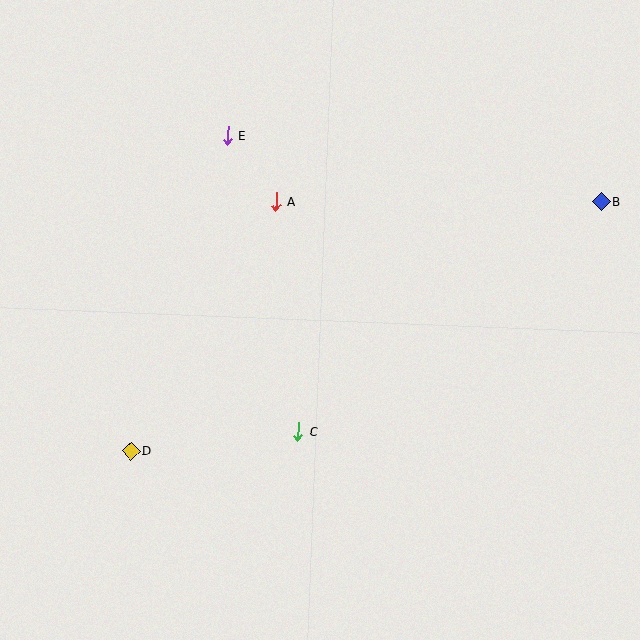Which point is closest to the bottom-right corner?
Point C is closest to the bottom-right corner.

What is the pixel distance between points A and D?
The distance between A and D is 289 pixels.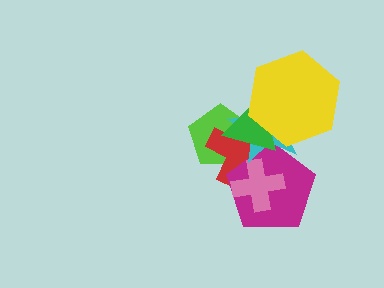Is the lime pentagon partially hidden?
Yes, it is partially covered by another shape.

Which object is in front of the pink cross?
The cyan star is in front of the pink cross.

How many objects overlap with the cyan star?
6 objects overlap with the cyan star.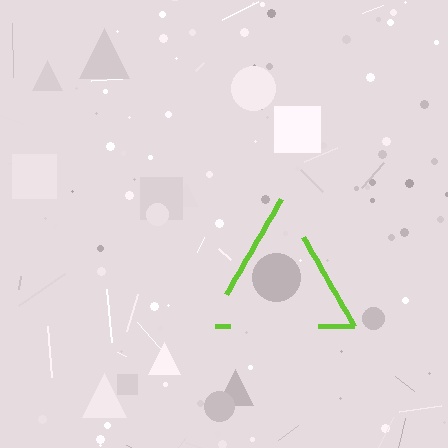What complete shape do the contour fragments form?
The contour fragments form a triangle.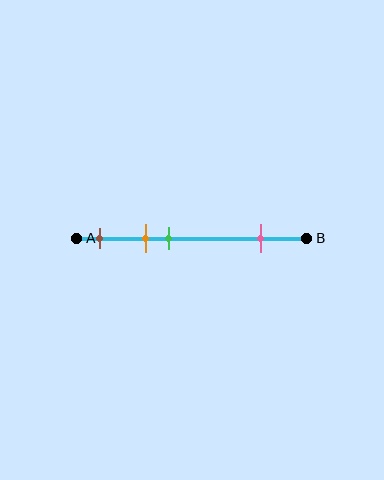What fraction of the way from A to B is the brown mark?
The brown mark is approximately 10% (0.1) of the way from A to B.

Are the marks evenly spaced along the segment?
No, the marks are not evenly spaced.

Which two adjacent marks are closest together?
The orange and green marks are the closest adjacent pair.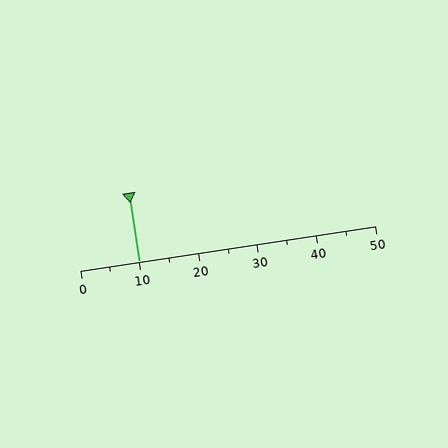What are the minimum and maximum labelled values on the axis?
The axis runs from 0 to 50.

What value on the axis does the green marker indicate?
The marker indicates approximately 10.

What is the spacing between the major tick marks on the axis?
The major ticks are spaced 10 apart.